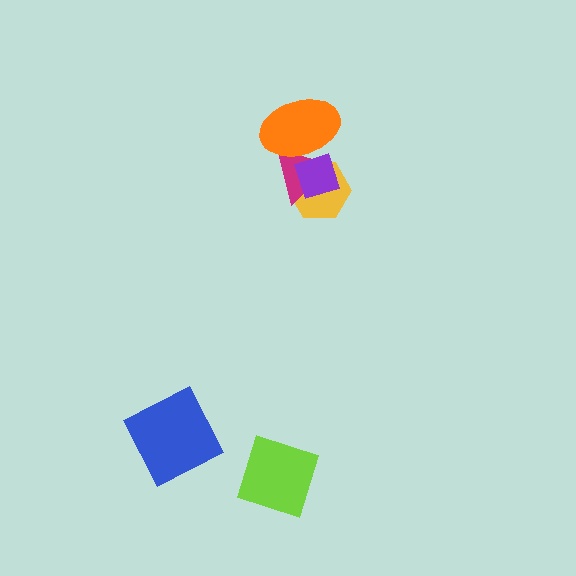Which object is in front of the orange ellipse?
The purple diamond is in front of the orange ellipse.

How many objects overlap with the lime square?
0 objects overlap with the lime square.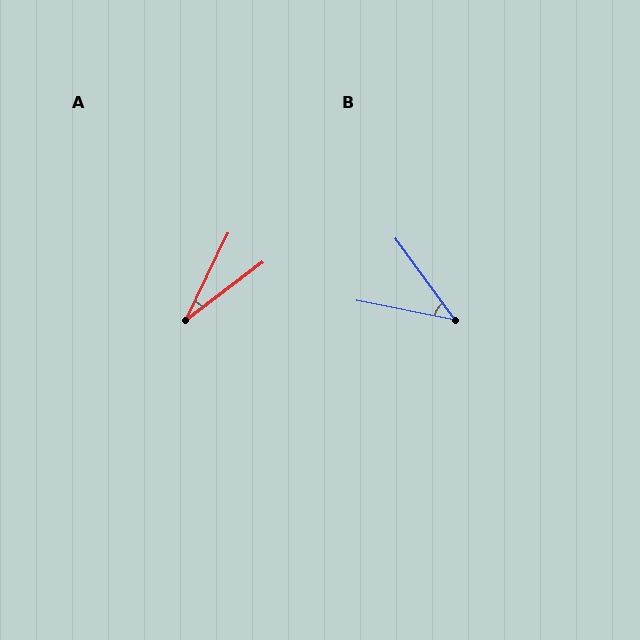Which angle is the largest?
B, at approximately 43 degrees.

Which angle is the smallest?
A, at approximately 27 degrees.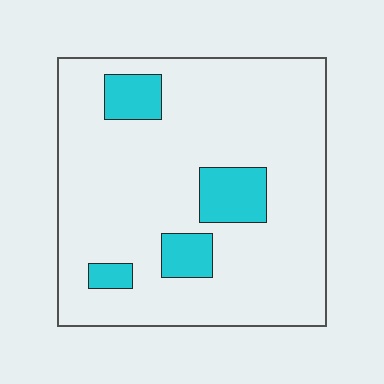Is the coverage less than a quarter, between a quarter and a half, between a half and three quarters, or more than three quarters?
Less than a quarter.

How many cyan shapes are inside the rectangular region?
4.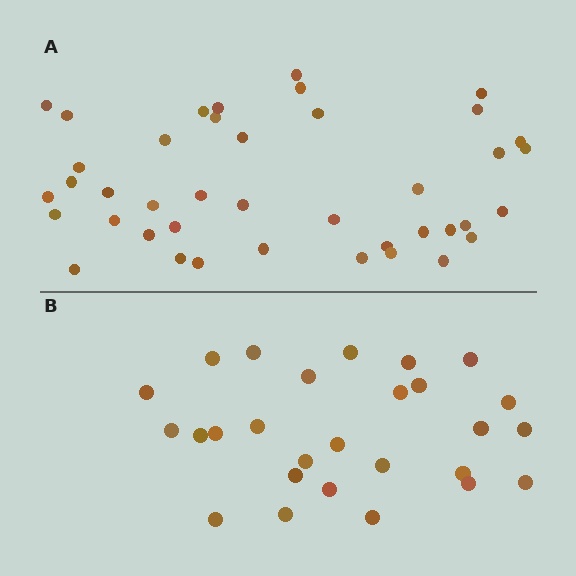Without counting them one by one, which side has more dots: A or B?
Region A (the top region) has more dots.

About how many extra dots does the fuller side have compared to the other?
Region A has approximately 15 more dots than region B.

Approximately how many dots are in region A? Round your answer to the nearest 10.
About 40 dots. (The exact count is 41, which rounds to 40.)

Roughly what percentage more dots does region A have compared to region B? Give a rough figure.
About 50% more.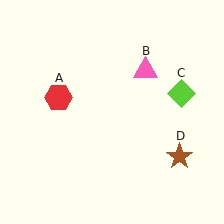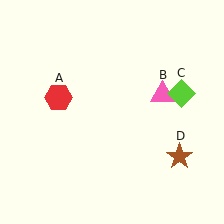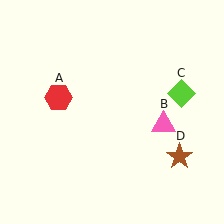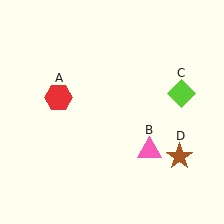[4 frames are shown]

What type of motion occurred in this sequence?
The pink triangle (object B) rotated clockwise around the center of the scene.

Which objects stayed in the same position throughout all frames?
Red hexagon (object A) and lime diamond (object C) and brown star (object D) remained stationary.